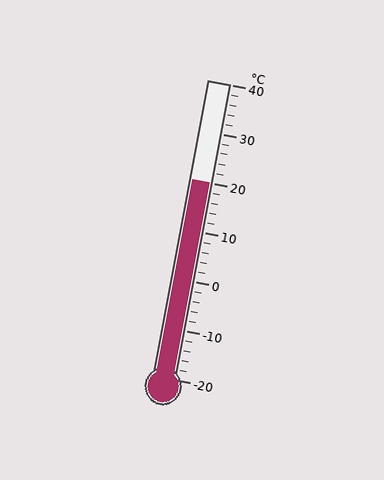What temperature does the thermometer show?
The thermometer shows approximately 20°C.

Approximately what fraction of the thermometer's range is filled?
The thermometer is filled to approximately 65% of its range.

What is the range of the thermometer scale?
The thermometer scale ranges from -20°C to 40°C.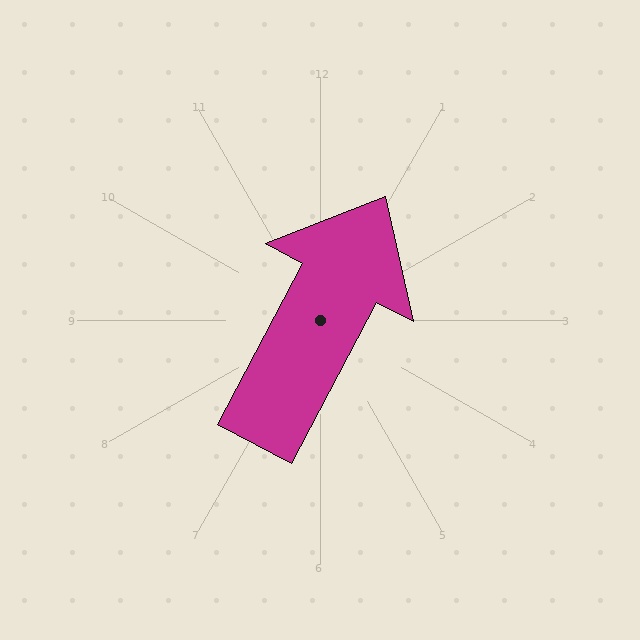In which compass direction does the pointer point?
Northeast.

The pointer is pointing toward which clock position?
Roughly 1 o'clock.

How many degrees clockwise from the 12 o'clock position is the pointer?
Approximately 28 degrees.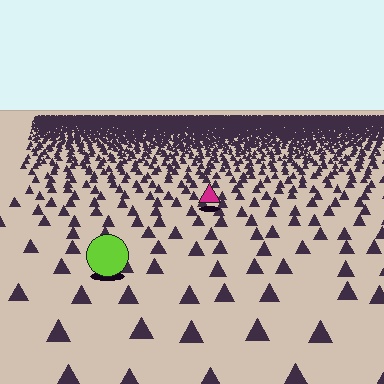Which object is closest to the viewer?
The lime circle is closest. The texture marks near it are larger and more spread out.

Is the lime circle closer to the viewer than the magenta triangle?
Yes. The lime circle is closer — you can tell from the texture gradient: the ground texture is coarser near it.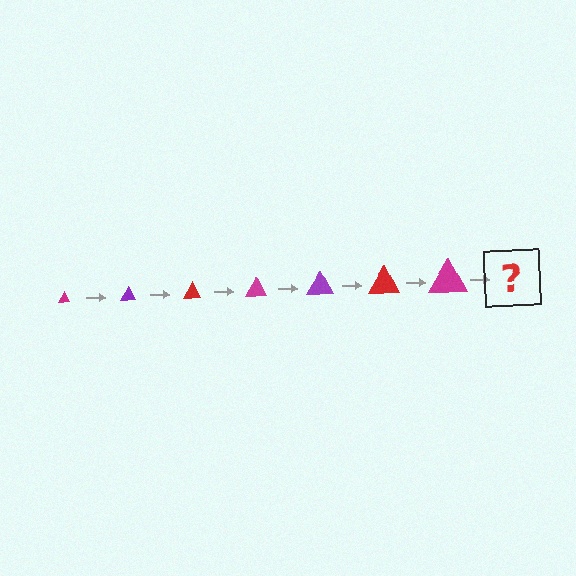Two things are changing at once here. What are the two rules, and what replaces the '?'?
The two rules are that the triangle grows larger each step and the color cycles through magenta, purple, and red. The '?' should be a purple triangle, larger than the previous one.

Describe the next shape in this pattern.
It should be a purple triangle, larger than the previous one.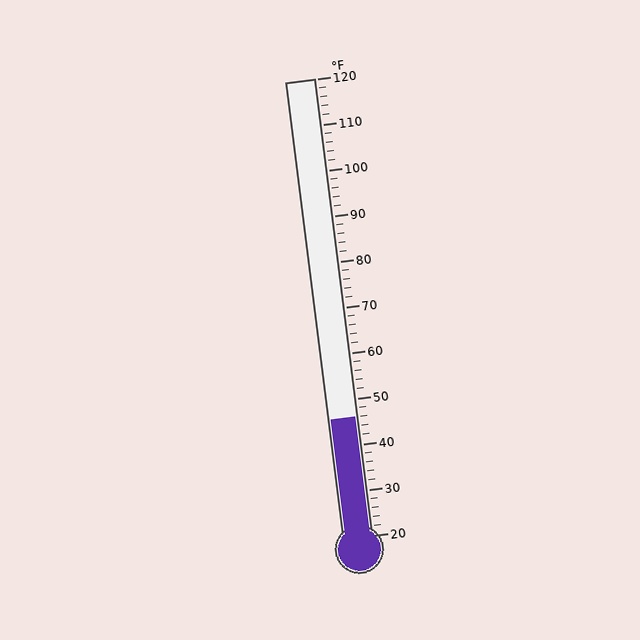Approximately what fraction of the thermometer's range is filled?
The thermometer is filled to approximately 25% of its range.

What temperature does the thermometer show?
The thermometer shows approximately 46°F.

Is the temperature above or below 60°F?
The temperature is below 60°F.